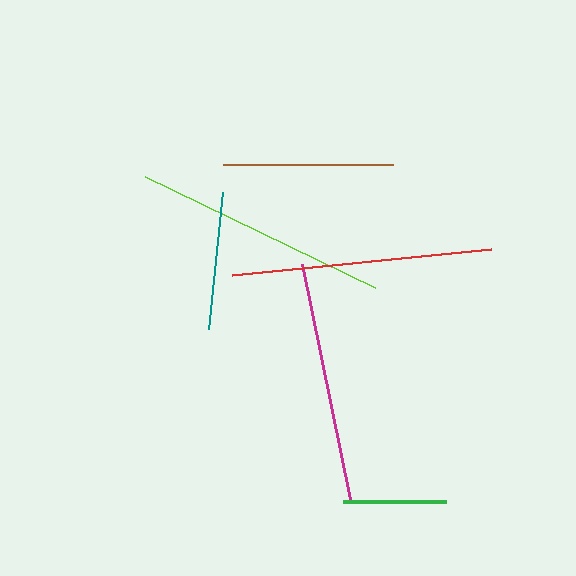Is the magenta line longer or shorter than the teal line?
The magenta line is longer than the teal line.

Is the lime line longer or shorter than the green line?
The lime line is longer than the green line.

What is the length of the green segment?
The green segment is approximately 104 pixels long.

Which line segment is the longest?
The red line is the longest at approximately 261 pixels.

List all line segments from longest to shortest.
From longest to shortest: red, lime, magenta, brown, teal, green.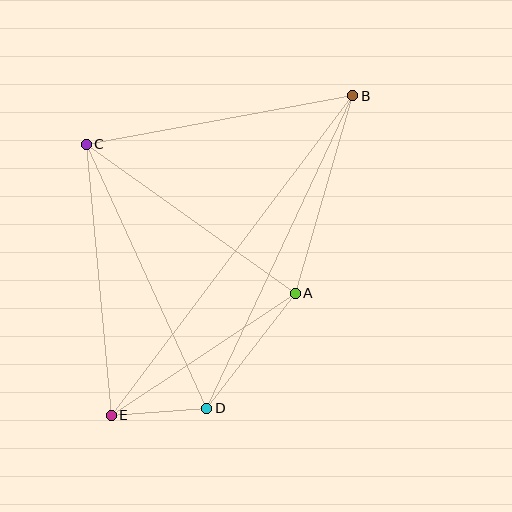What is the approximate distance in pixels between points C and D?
The distance between C and D is approximately 291 pixels.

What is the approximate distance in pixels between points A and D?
The distance between A and D is approximately 146 pixels.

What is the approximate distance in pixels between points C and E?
The distance between C and E is approximately 272 pixels.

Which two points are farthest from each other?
Points B and E are farthest from each other.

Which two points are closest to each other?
Points D and E are closest to each other.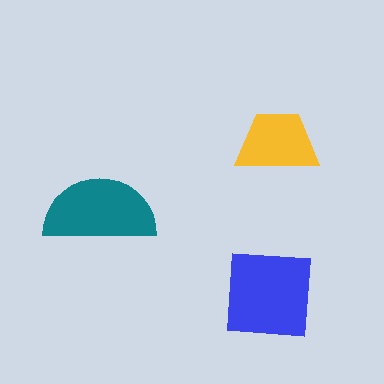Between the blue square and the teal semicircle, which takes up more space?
The blue square.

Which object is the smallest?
The yellow trapezoid.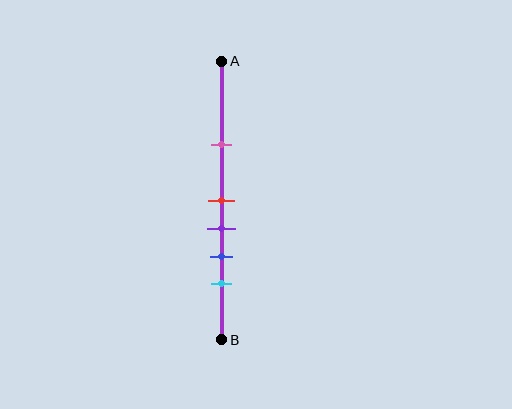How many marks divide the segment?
There are 5 marks dividing the segment.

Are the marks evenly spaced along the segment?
No, the marks are not evenly spaced.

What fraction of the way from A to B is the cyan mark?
The cyan mark is approximately 80% (0.8) of the way from A to B.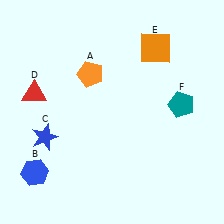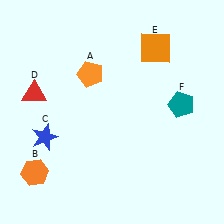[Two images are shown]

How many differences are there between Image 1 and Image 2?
There is 1 difference between the two images.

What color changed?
The hexagon (B) changed from blue in Image 1 to orange in Image 2.